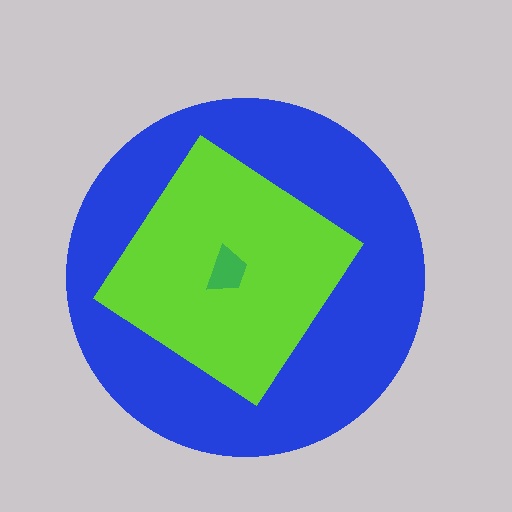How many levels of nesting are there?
3.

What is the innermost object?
The green trapezoid.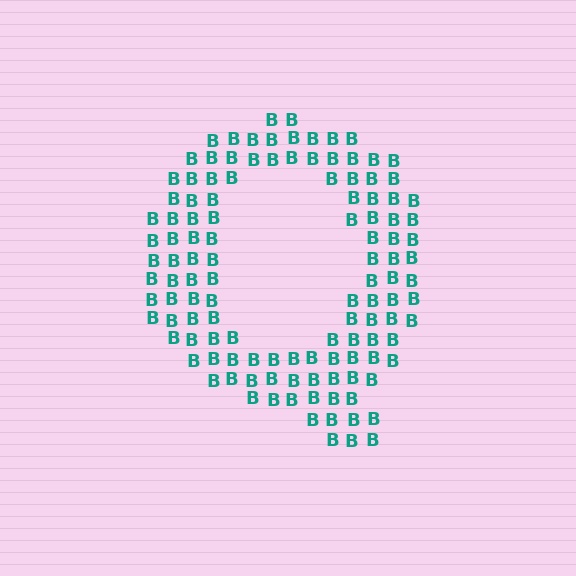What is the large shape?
The large shape is the letter Q.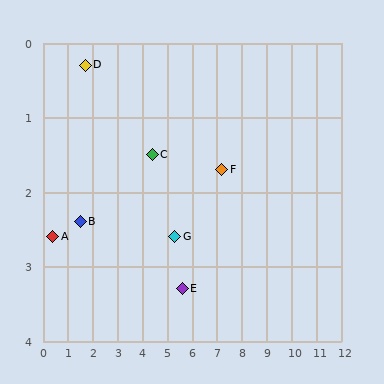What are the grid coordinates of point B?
Point B is at approximately (1.5, 2.4).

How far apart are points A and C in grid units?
Points A and C are about 4.1 grid units apart.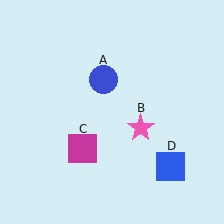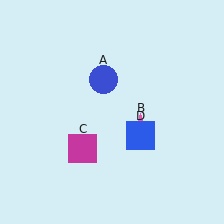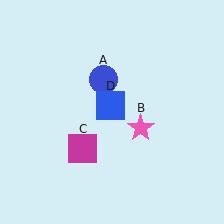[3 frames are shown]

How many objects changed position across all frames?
1 object changed position: blue square (object D).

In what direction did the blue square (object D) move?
The blue square (object D) moved up and to the left.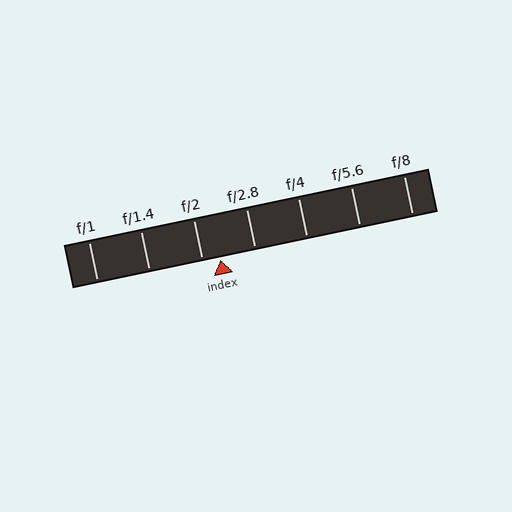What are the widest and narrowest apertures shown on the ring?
The widest aperture shown is f/1 and the narrowest is f/8.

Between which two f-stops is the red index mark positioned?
The index mark is between f/2 and f/2.8.